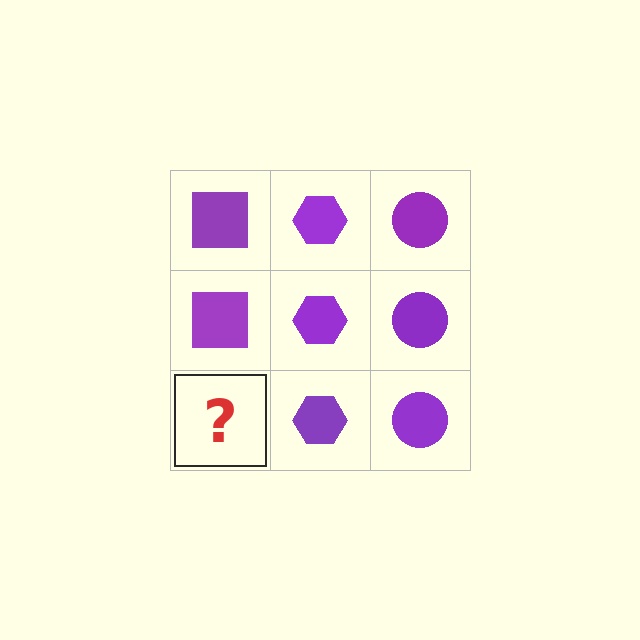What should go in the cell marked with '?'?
The missing cell should contain a purple square.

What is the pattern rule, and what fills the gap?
The rule is that each column has a consistent shape. The gap should be filled with a purple square.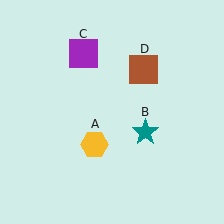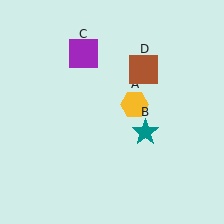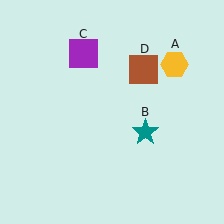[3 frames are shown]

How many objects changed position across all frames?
1 object changed position: yellow hexagon (object A).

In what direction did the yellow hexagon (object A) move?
The yellow hexagon (object A) moved up and to the right.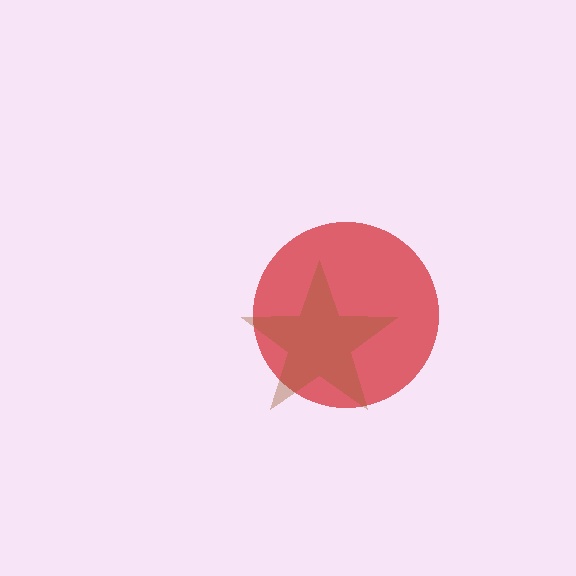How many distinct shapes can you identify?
There are 2 distinct shapes: a red circle, a brown star.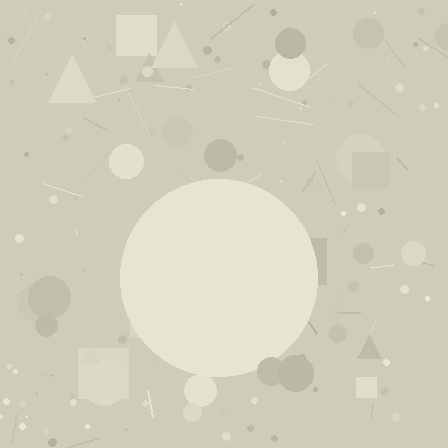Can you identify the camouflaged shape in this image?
The camouflaged shape is a circle.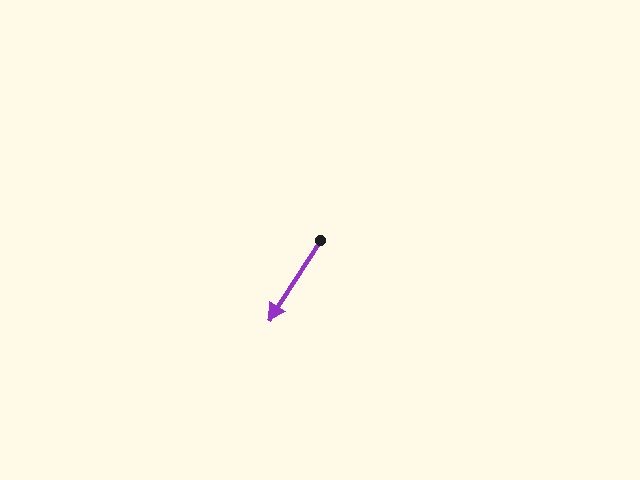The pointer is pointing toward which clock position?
Roughly 7 o'clock.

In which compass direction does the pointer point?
Southwest.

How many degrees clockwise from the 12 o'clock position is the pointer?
Approximately 212 degrees.